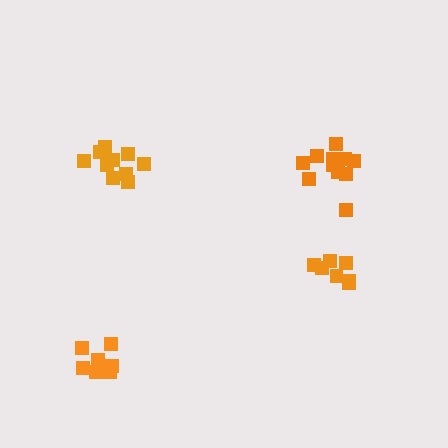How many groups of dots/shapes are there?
There are 4 groups.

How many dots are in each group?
Group 1: 11 dots, Group 2: 7 dots, Group 3: 10 dots, Group 4: 7 dots (35 total).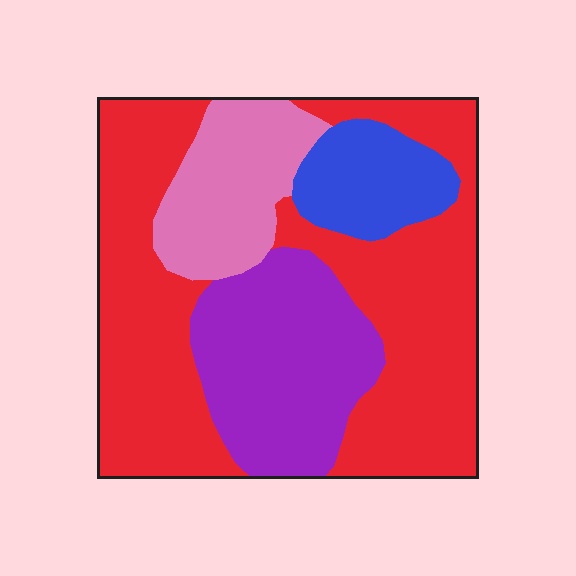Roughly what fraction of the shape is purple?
Purple takes up between a sixth and a third of the shape.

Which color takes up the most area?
Red, at roughly 55%.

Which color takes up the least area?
Blue, at roughly 10%.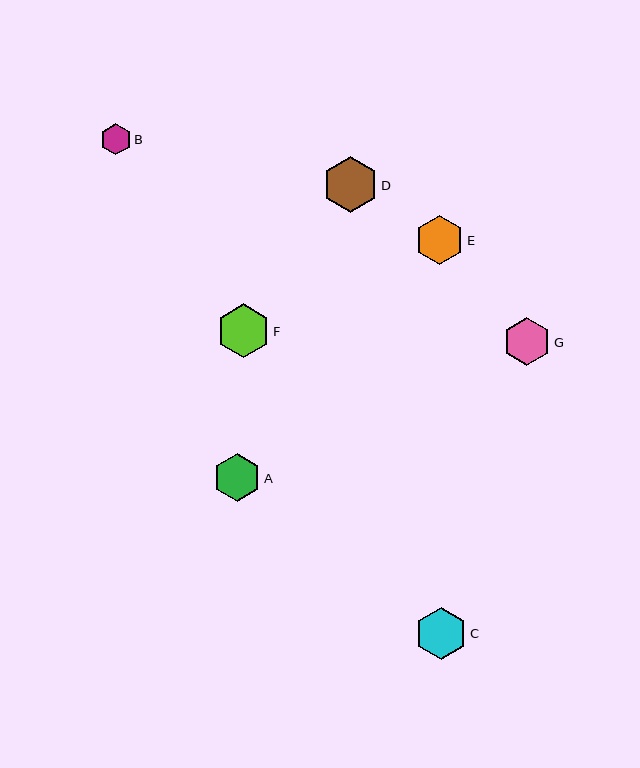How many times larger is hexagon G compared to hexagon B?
Hexagon G is approximately 1.5 times the size of hexagon B.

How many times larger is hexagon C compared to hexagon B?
Hexagon C is approximately 1.6 times the size of hexagon B.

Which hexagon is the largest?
Hexagon D is the largest with a size of approximately 55 pixels.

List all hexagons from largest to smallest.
From largest to smallest: D, F, C, E, A, G, B.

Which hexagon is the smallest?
Hexagon B is the smallest with a size of approximately 31 pixels.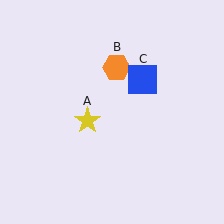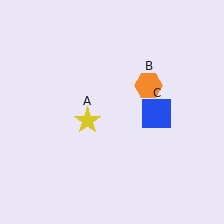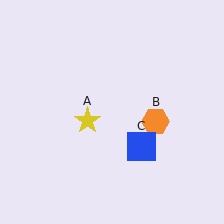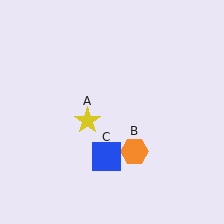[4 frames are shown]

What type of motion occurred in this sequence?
The orange hexagon (object B), blue square (object C) rotated clockwise around the center of the scene.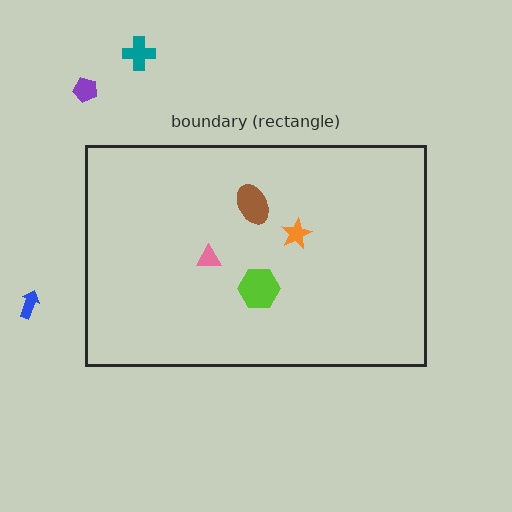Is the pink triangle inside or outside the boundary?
Inside.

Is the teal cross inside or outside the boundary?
Outside.